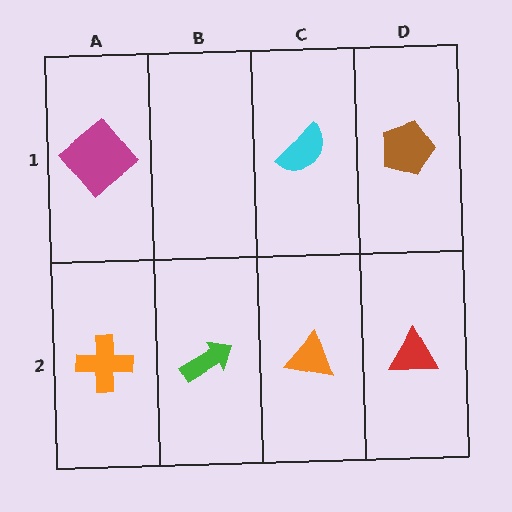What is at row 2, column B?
A green arrow.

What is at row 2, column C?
An orange triangle.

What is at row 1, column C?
A cyan semicircle.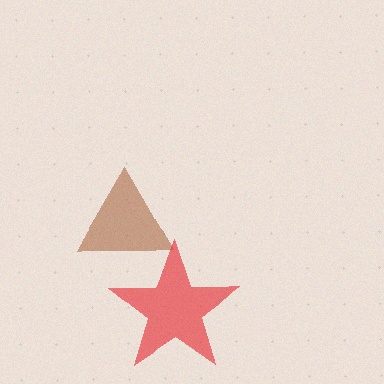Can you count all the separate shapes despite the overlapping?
Yes, there are 2 separate shapes.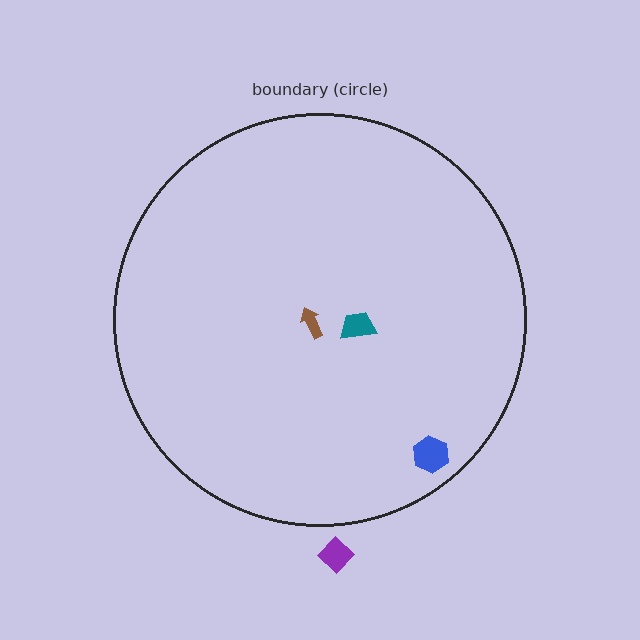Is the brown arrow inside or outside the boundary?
Inside.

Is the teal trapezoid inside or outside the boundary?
Inside.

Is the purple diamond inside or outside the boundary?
Outside.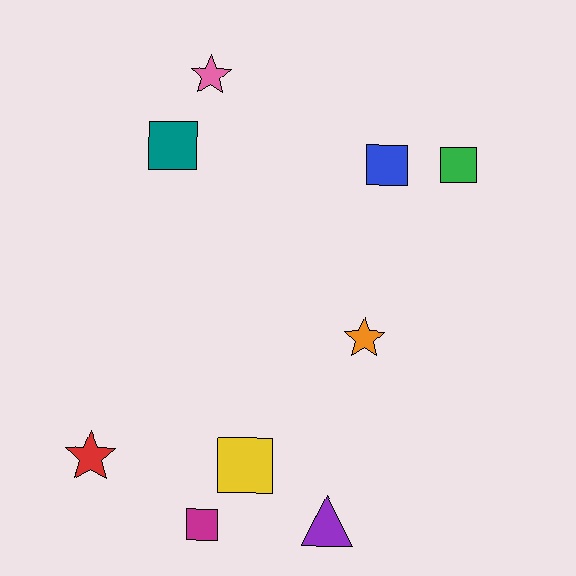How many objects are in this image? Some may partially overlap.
There are 9 objects.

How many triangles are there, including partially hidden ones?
There is 1 triangle.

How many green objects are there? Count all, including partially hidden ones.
There is 1 green object.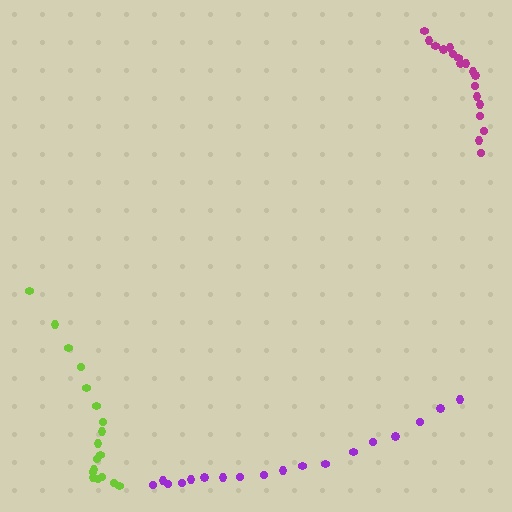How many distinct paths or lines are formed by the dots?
There are 3 distinct paths.